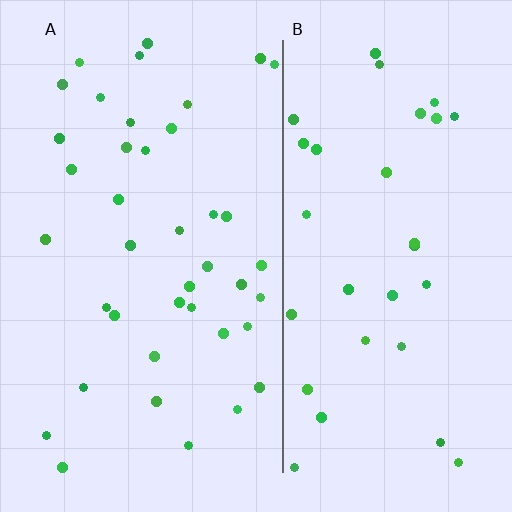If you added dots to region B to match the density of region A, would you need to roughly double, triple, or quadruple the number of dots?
Approximately double.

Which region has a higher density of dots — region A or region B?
A (the left).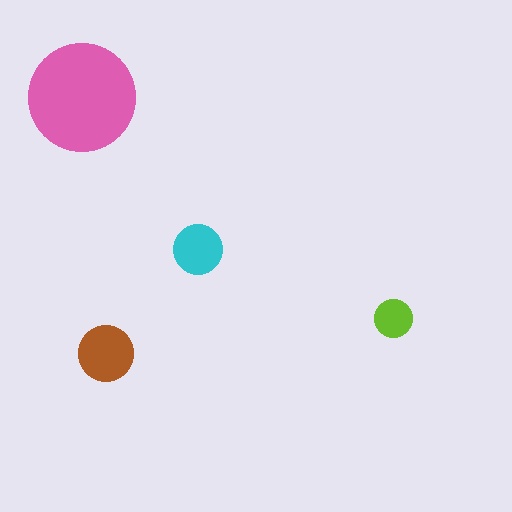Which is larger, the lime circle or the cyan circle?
The cyan one.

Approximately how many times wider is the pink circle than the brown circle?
About 2 times wider.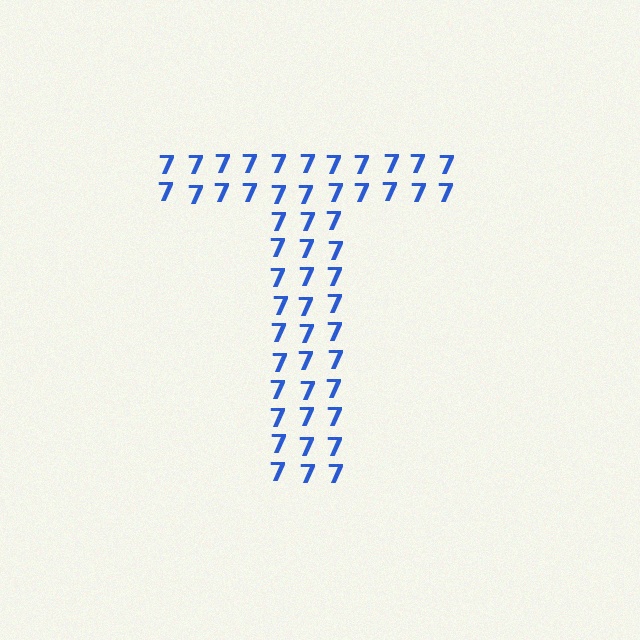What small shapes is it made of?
It is made of small digit 7's.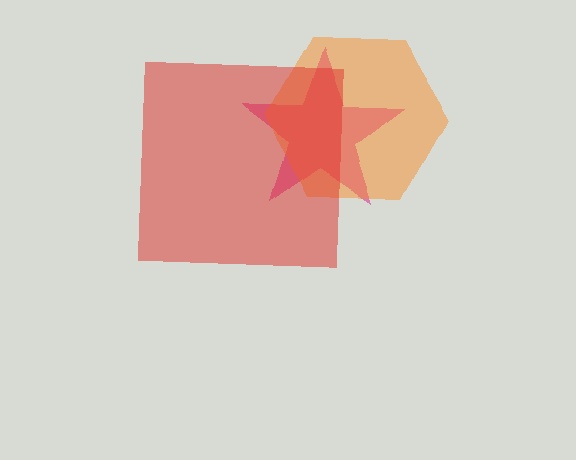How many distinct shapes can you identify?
There are 3 distinct shapes: a magenta star, an orange hexagon, a red square.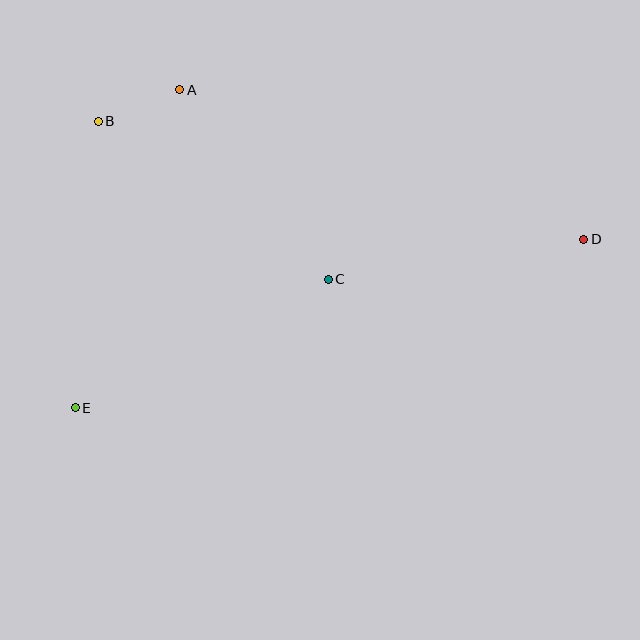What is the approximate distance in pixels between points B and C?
The distance between B and C is approximately 279 pixels.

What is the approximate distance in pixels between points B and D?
The distance between B and D is approximately 499 pixels.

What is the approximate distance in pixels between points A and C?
The distance between A and C is approximately 240 pixels.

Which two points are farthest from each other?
Points D and E are farthest from each other.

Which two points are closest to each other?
Points A and B are closest to each other.